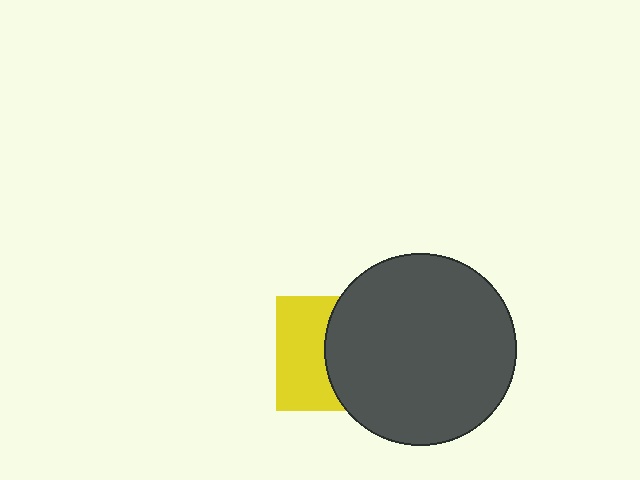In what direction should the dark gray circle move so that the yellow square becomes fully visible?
The dark gray circle should move right. That is the shortest direction to clear the overlap and leave the yellow square fully visible.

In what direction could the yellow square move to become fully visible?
The yellow square could move left. That would shift it out from behind the dark gray circle entirely.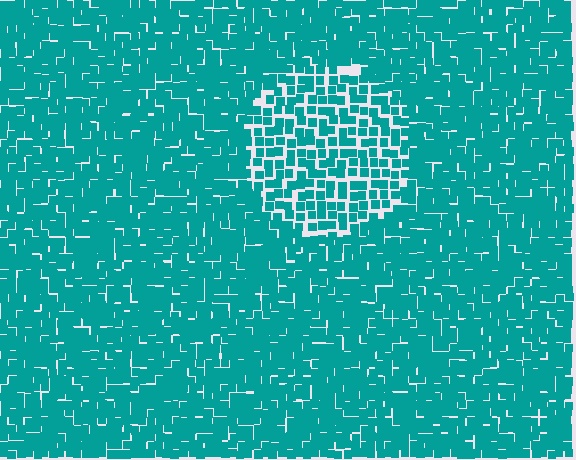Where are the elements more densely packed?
The elements are more densely packed outside the circle boundary.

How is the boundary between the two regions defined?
The boundary is defined by a change in element density (approximately 1.7x ratio). All elements are the same color, size, and shape.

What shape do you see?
I see a circle.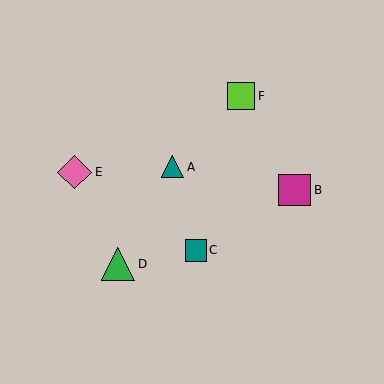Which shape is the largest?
The pink diamond (labeled E) is the largest.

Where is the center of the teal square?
The center of the teal square is at (196, 250).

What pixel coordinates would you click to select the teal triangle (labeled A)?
Click at (172, 167) to select the teal triangle A.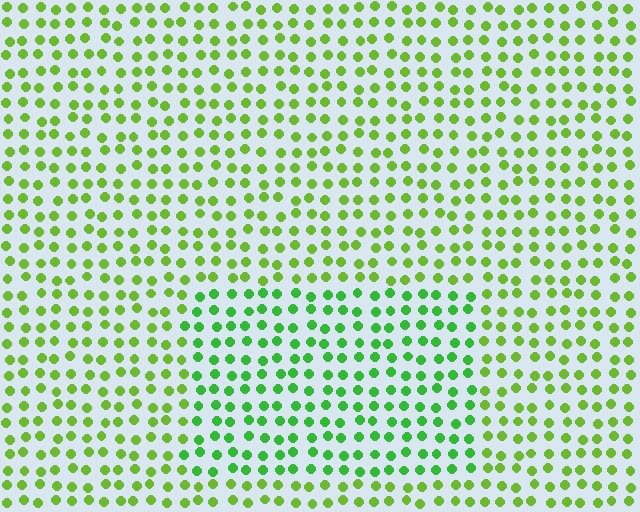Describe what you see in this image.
The image is filled with small lime elements in a uniform arrangement. A rectangle-shaped region is visible where the elements are tinted to a slightly different hue, forming a subtle color boundary.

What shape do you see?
I see a rectangle.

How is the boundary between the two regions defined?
The boundary is defined purely by a slight shift in hue (about 28 degrees). Spacing, size, and orientation are identical on both sides.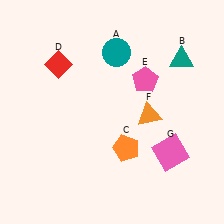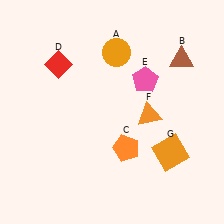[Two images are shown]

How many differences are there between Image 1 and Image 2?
There are 3 differences between the two images.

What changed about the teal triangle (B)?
In Image 1, B is teal. In Image 2, it changed to brown.